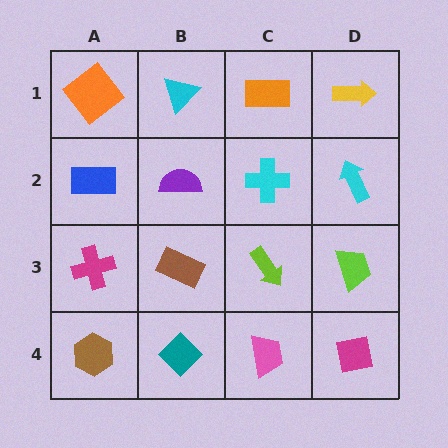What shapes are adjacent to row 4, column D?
A lime trapezoid (row 3, column D), a pink trapezoid (row 4, column C).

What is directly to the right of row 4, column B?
A pink trapezoid.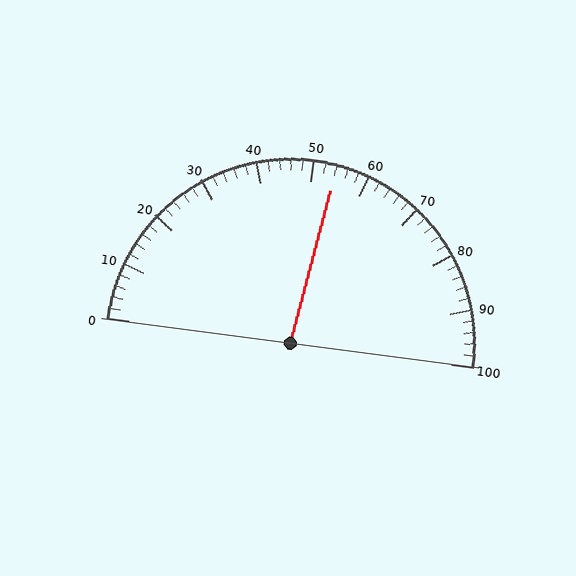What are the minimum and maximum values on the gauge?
The gauge ranges from 0 to 100.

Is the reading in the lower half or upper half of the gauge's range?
The reading is in the upper half of the range (0 to 100).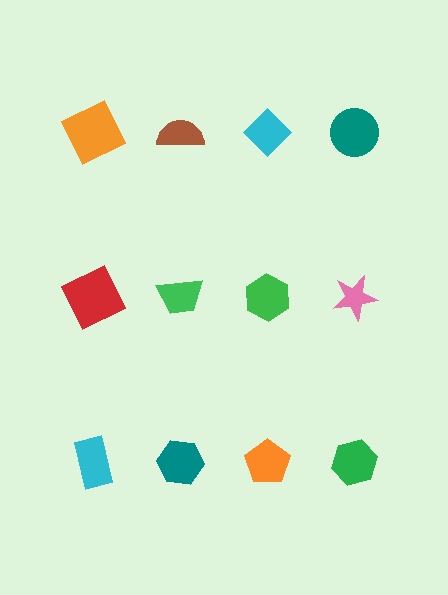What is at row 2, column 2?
A green trapezoid.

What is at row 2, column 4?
A pink star.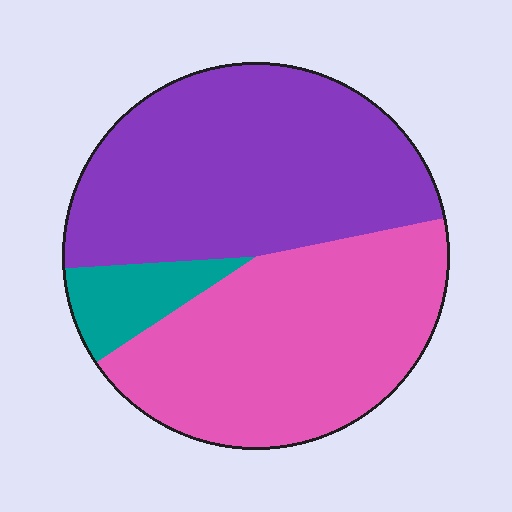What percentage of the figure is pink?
Pink takes up between a quarter and a half of the figure.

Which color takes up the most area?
Purple, at roughly 50%.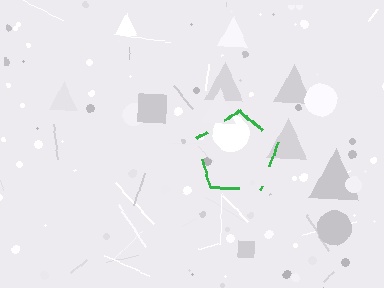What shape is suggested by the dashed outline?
The dashed outline suggests a pentagon.